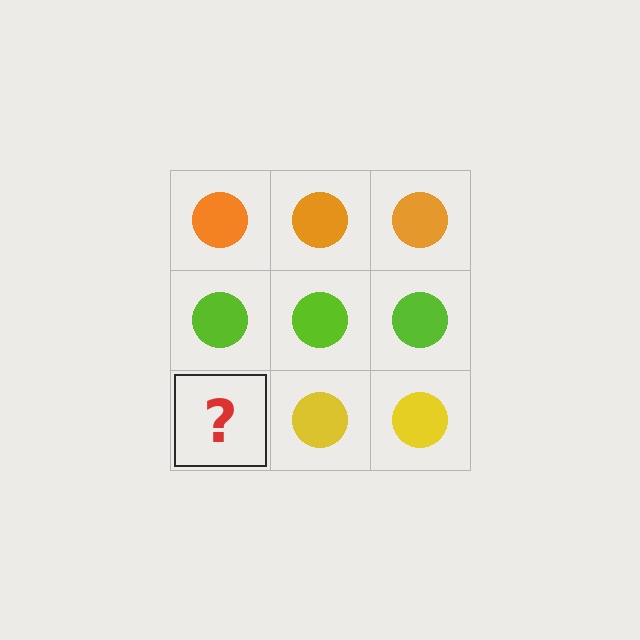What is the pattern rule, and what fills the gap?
The rule is that each row has a consistent color. The gap should be filled with a yellow circle.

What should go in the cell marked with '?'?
The missing cell should contain a yellow circle.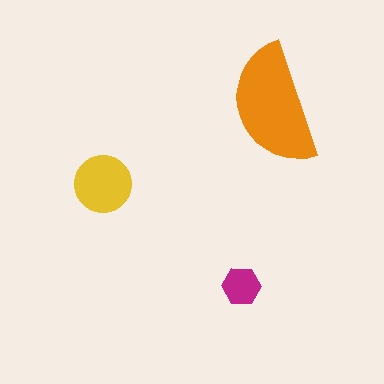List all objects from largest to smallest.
The orange semicircle, the yellow circle, the magenta hexagon.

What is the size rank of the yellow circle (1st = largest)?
2nd.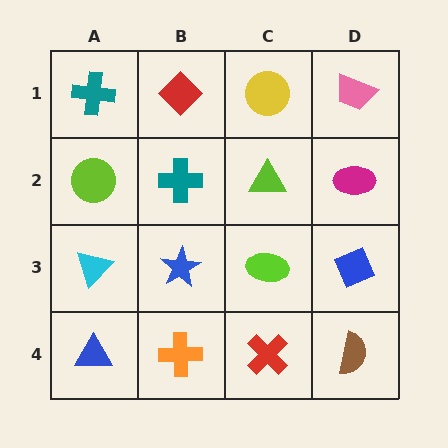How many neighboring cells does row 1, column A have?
2.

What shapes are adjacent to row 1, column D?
A magenta ellipse (row 2, column D), a yellow circle (row 1, column C).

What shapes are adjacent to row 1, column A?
A lime circle (row 2, column A), a red diamond (row 1, column B).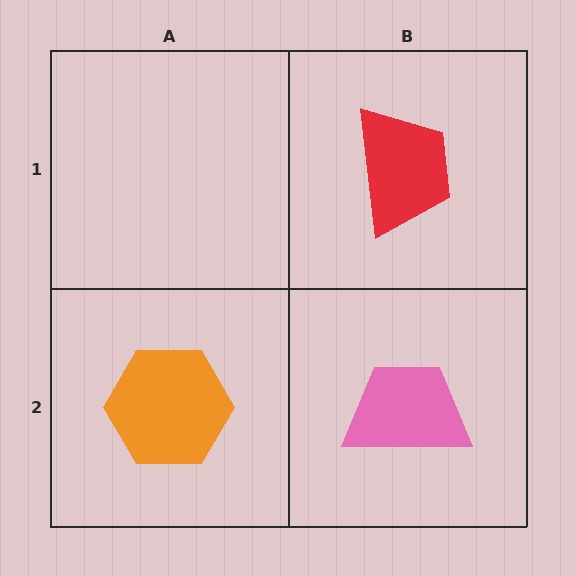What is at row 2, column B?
A pink trapezoid.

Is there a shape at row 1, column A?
No, that cell is empty.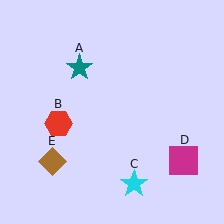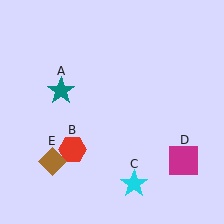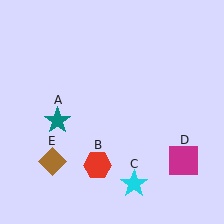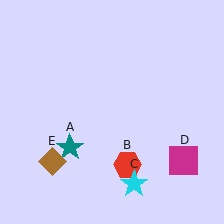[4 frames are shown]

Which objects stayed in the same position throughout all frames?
Cyan star (object C) and magenta square (object D) and brown diamond (object E) remained stationary.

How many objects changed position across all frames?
2 objects changed position: teal star (object A), red hexagon (object B).